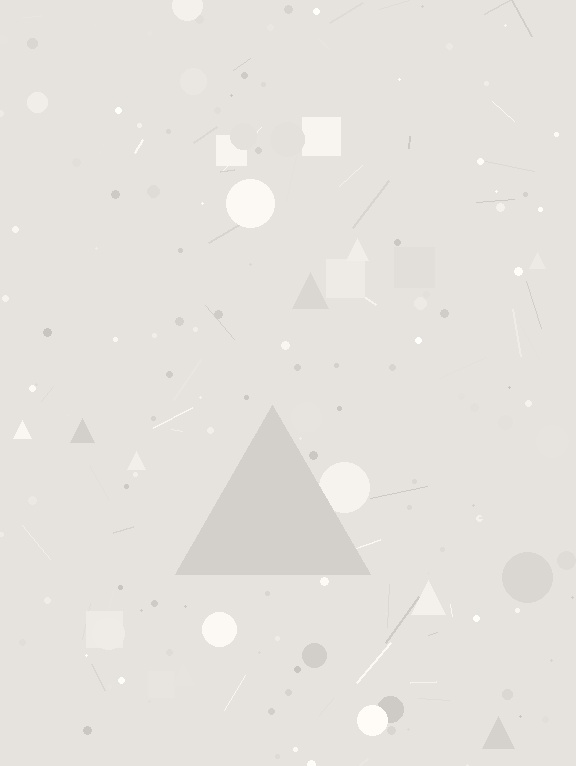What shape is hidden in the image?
A triangle is hidden in the image.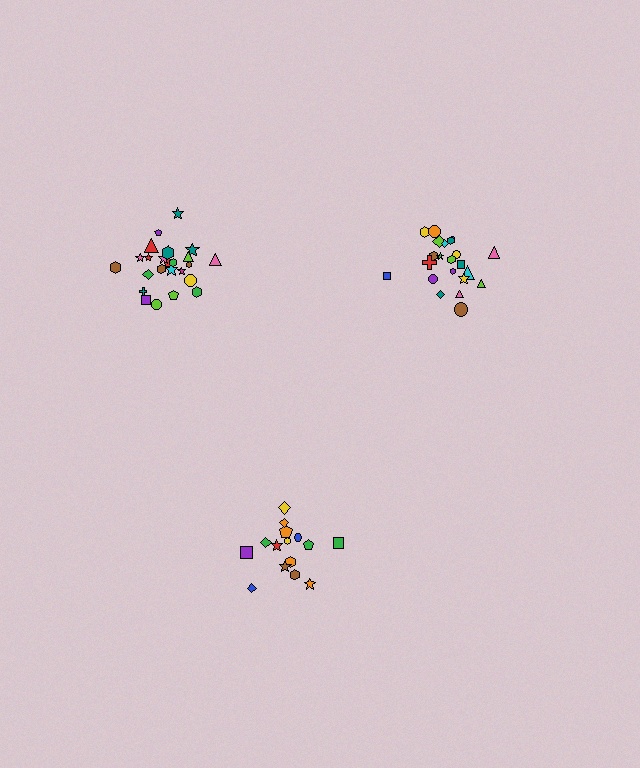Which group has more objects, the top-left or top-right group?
The top-left group.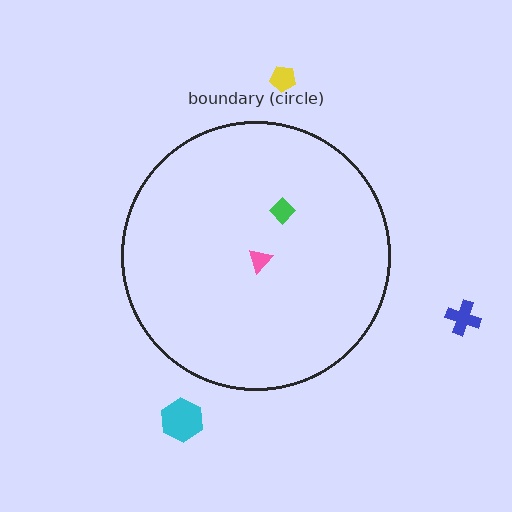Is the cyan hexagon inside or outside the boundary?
Outside.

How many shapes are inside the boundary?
2 inside, 3 outside.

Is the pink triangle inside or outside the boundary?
Inside.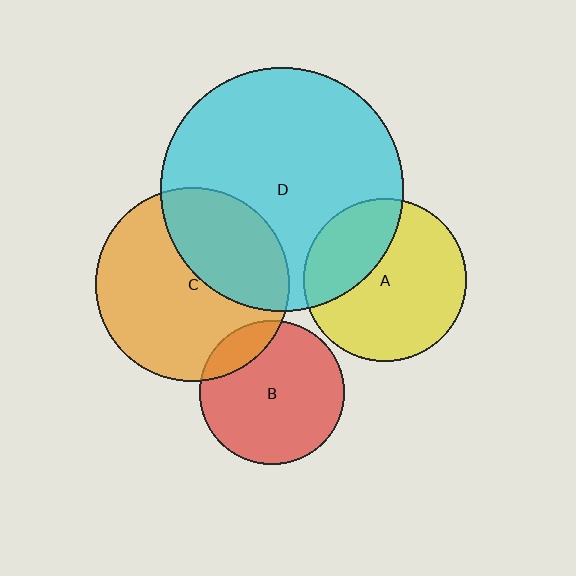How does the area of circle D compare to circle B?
Approximately 2.8 times.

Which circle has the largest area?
Circle D (cyan).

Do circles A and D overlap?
Yes.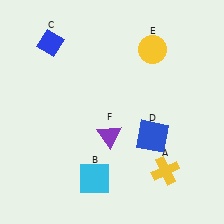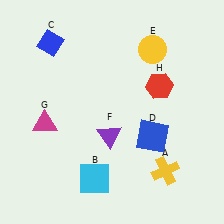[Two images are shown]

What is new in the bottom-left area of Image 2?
A magenta triangle (G) was added in the bottom-left area of Image 2.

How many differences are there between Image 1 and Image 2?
There are 2 differences between the two images.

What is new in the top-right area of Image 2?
A red hexagon (H) was added in the top-right area of Image 2.